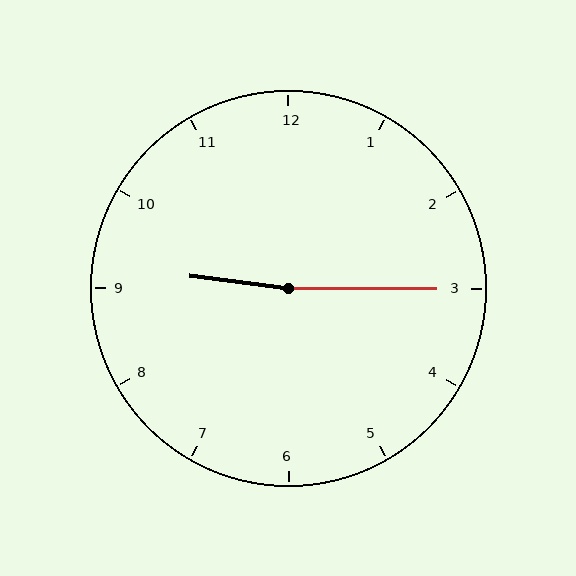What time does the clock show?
9:15.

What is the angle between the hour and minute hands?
Approximately 172 degrees.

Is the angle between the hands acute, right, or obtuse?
It is obtuse.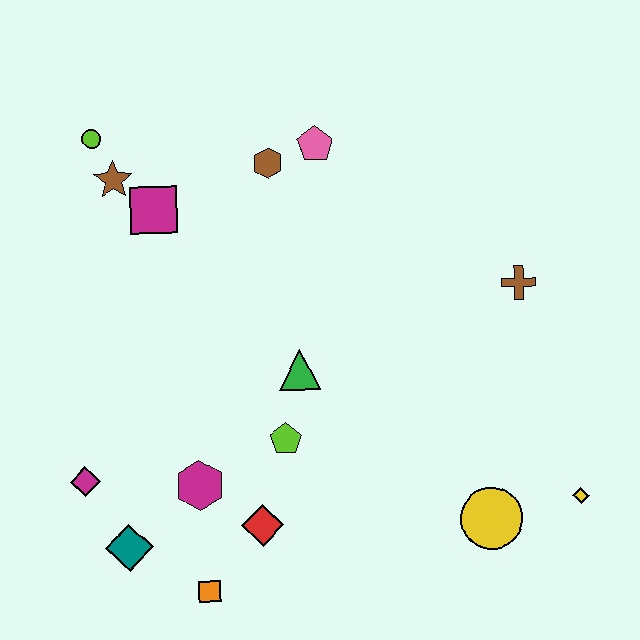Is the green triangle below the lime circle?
Yes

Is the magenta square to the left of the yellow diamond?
Yes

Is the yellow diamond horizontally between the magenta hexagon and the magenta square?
No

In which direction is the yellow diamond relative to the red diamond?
The yellow diamond is to the right of the red diamond.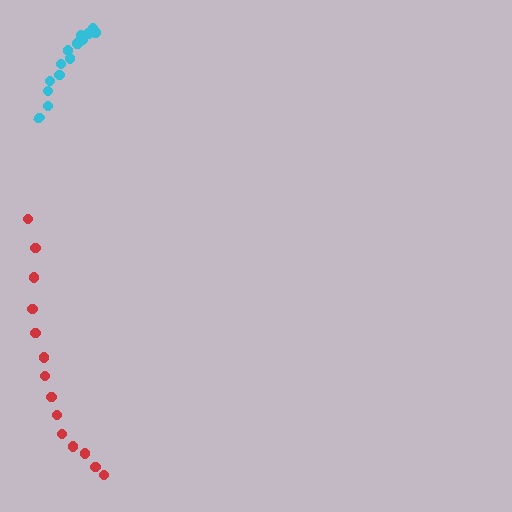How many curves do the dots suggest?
There are 2 distinct paths.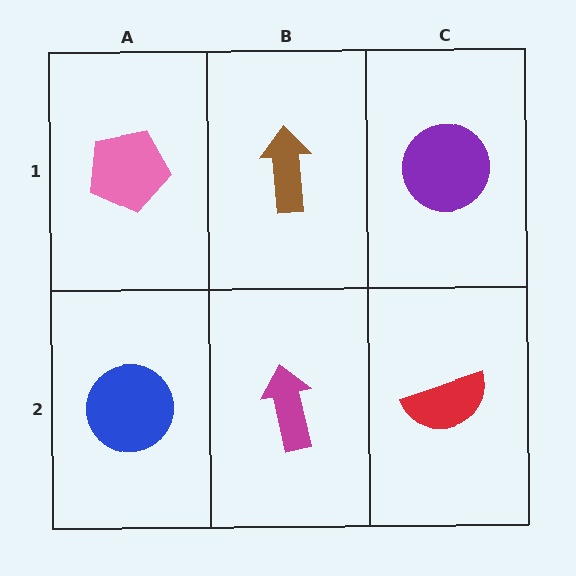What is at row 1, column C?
A purple circle.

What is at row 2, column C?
A red semicircle.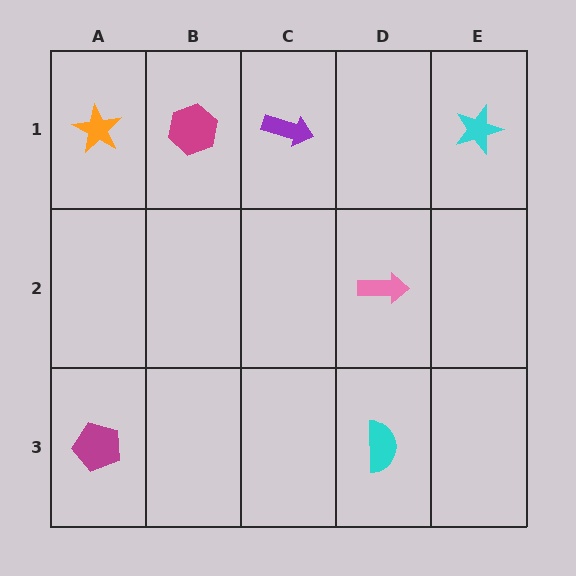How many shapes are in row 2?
1 shape.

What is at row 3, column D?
A cyan semicircle.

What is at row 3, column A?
A magenta pentagon.